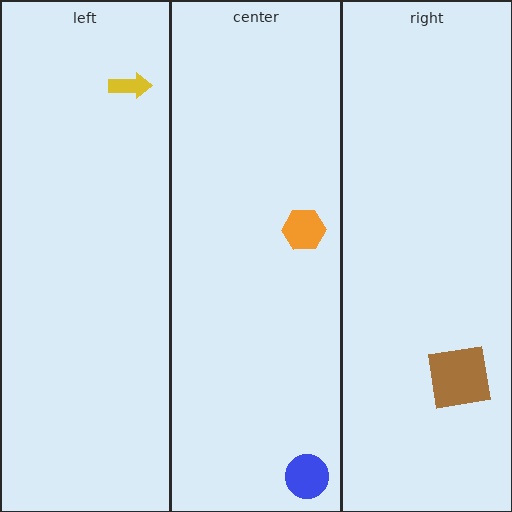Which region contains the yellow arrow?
The left region.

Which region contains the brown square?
The right region.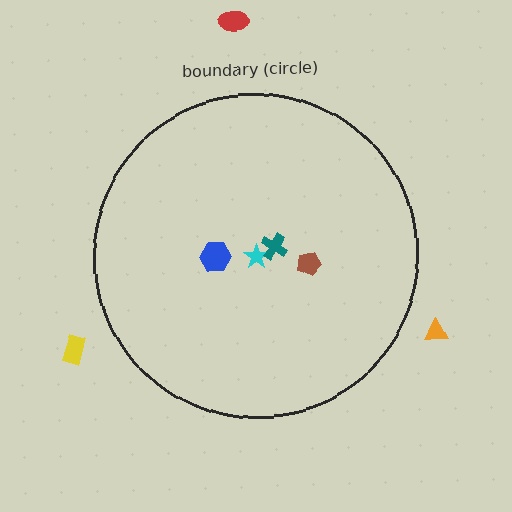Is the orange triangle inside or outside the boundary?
Outside.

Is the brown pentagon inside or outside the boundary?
Inside.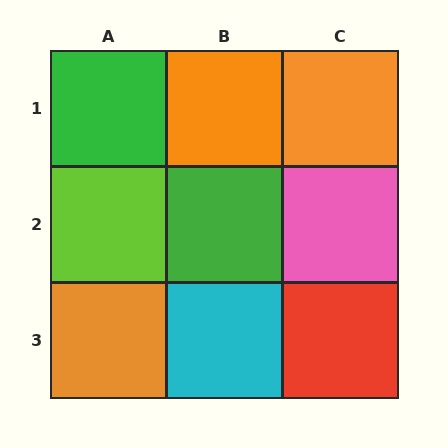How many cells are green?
2 cells are green.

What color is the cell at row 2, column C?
Pink.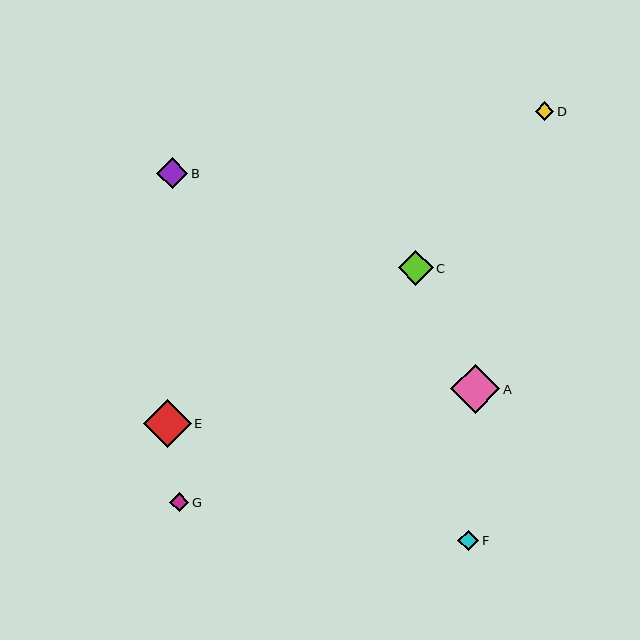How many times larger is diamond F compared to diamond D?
Diamond F is approximately 1.1 times the size of diamond D.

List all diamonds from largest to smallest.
From largest to smallest: A, E, C, B, F, G, D.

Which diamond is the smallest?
Diamond D is the smallest with a size of approximately 19 pixels.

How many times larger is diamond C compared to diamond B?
Diamond C is approximately 1.1 times the size of diamond B.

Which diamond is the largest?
Diamond A is the largest with a size of approximately 49 pixels.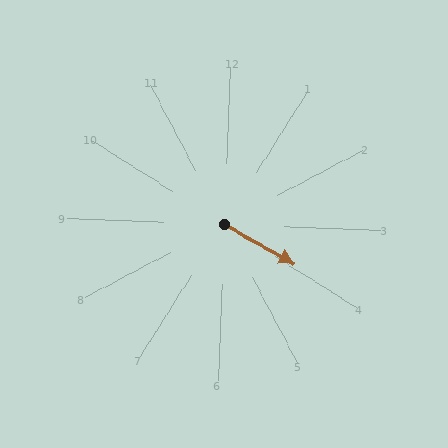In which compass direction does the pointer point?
Southeast.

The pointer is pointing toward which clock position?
Roughly 4 o'clock.